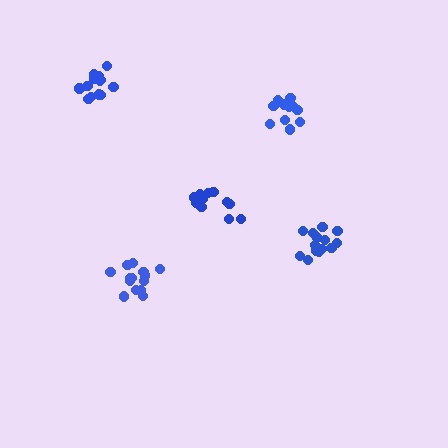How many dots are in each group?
Group 1: 12 dots, Group 2: 14 dots, Group 3: 16 dots, Group 4: 13 dots, Group 5: 14 dots (69 total).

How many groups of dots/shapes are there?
There are 5 groups.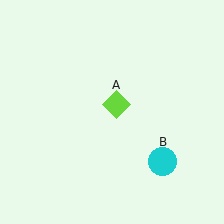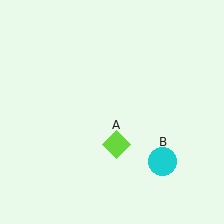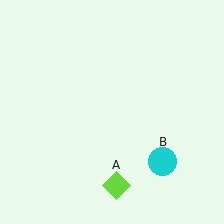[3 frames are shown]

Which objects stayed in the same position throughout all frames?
Cyan circle (object B) remained stationary.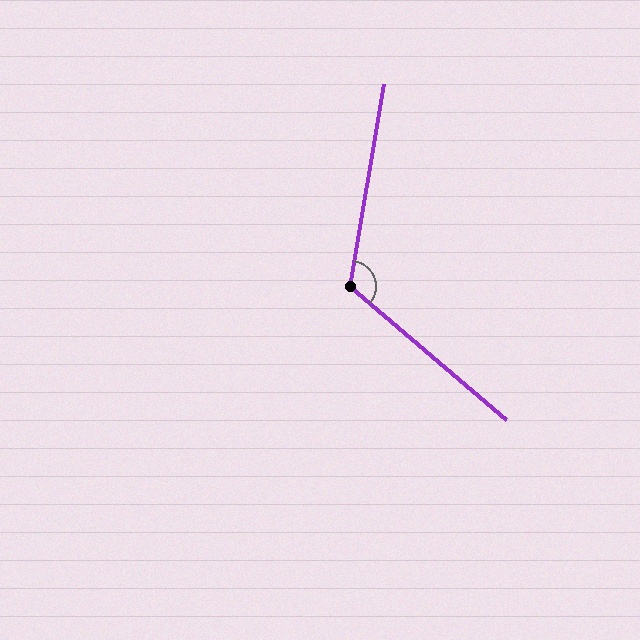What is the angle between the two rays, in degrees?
Approximately 121 degrees.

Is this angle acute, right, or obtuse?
It is obtuse.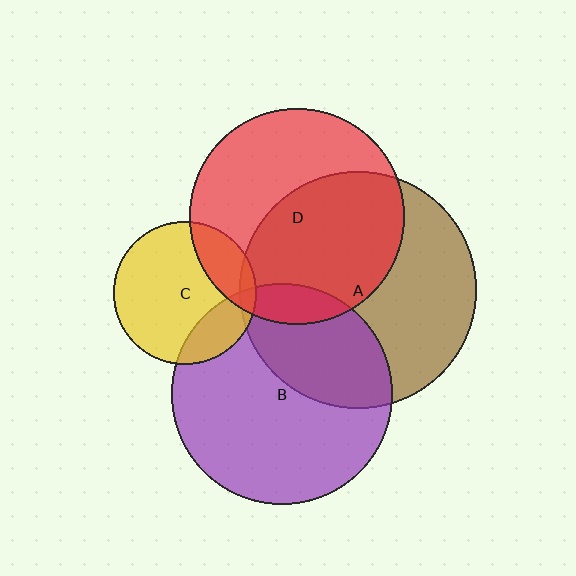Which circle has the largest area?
Circle A (brown).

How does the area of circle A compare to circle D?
Approximately 1.2 times.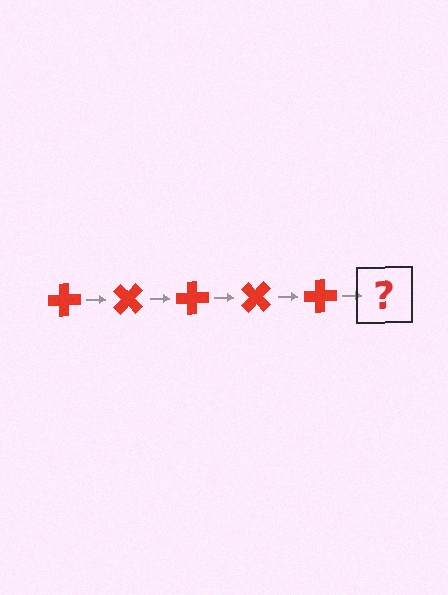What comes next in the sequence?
The next element should be a red cross rotated 225 degrees.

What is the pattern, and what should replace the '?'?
The pattern is that the cross rotates 45 degrees each step. The '?' should be a red cross rotated 225 degrees.